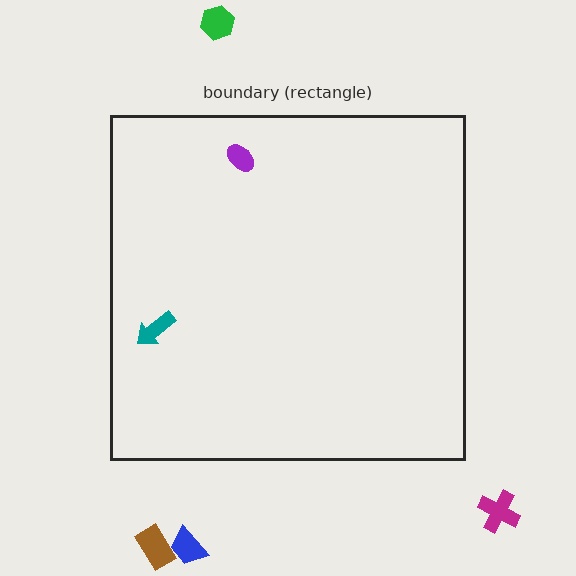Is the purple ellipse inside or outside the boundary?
Inside.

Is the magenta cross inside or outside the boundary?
Outside.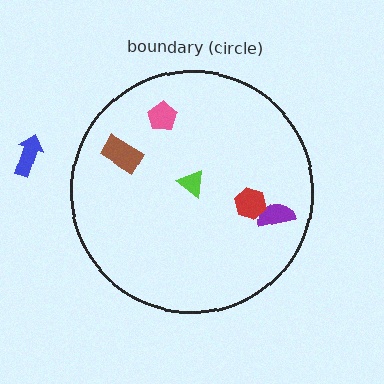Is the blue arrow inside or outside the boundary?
Outside.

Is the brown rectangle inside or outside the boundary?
Inside.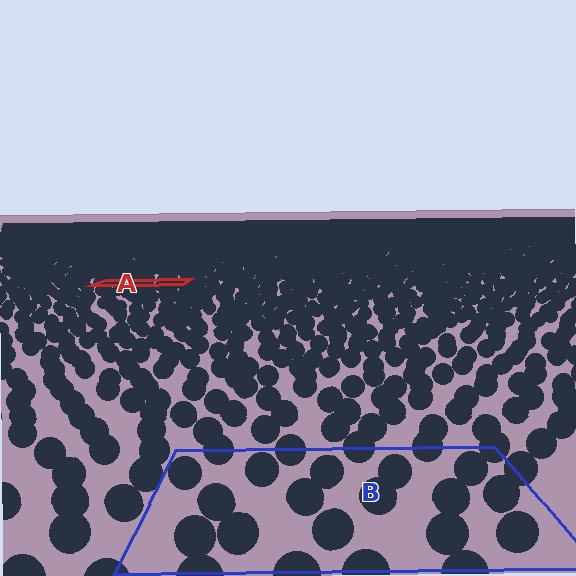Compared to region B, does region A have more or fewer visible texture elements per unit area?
Region A has more texture elements per unit area — they are packed more densely because it is farther away.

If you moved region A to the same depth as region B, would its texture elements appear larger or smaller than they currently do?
They would appear larger. At a closer depth, the same texture elements are projected at a bigger on-screen size.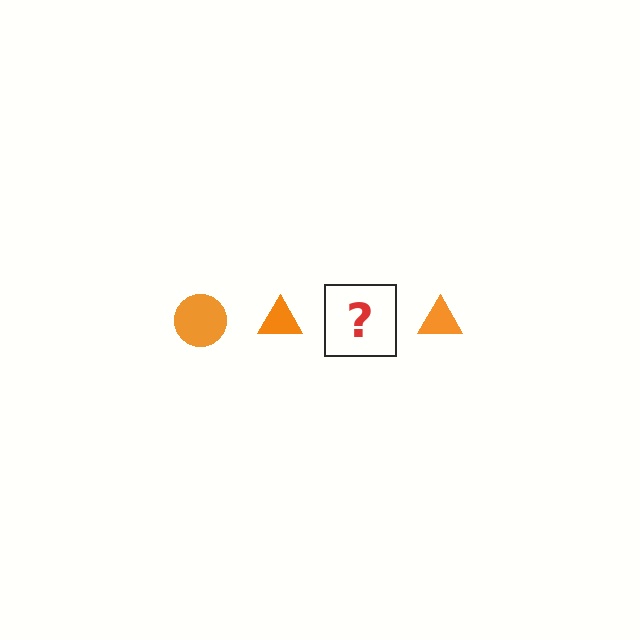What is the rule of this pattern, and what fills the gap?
The rule is that the pattern cycles through circle, triangle shapes in orange. The gap should be filled with an orange circle.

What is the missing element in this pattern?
The missing element is an orange circle.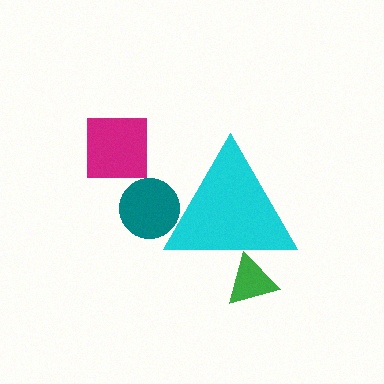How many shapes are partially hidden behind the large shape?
2 shapes are partially hidden.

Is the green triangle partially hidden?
Yes, the green triangle is partially hidden behind the cyan triangle.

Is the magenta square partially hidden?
No, the magenta square is fully visible.